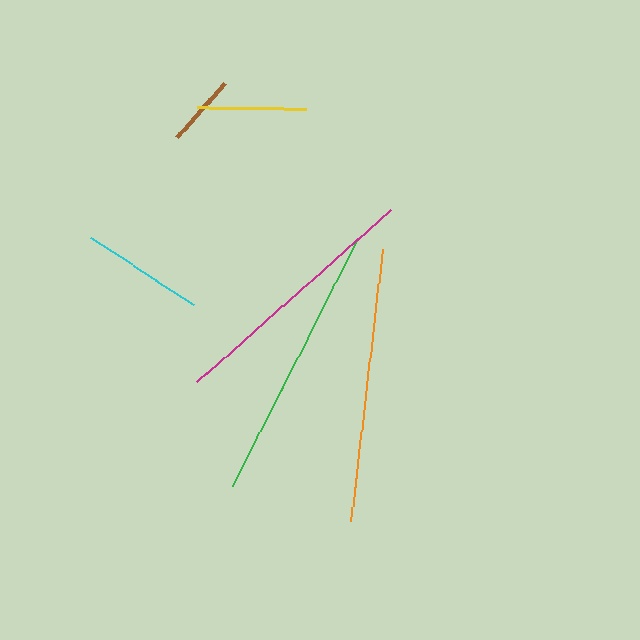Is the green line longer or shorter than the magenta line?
The green line is longer than the magenta line.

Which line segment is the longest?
The green line is the longest at approximately 278 pixels.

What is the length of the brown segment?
The brown segment is approximately 73 pixels long.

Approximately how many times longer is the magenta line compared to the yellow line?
The magenta line is approximately 2.4 times the length of the yellow line.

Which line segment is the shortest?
The brown line is the shortest at approximately 73 pixels.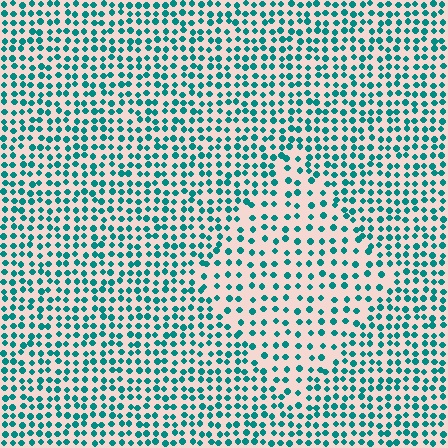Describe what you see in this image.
The image contains small teal elements arranged at two different densities. A diamond-shaped region is visible where the elements are less densely packed than the surrounding area.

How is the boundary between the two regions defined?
The boundary is defined by a change in element density (approximately 1.7x ratio). All elements are the same color, size, and shape.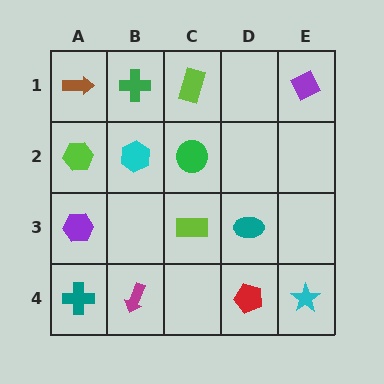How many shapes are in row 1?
4 shapes.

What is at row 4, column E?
A cyan star.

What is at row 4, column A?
A teal cross.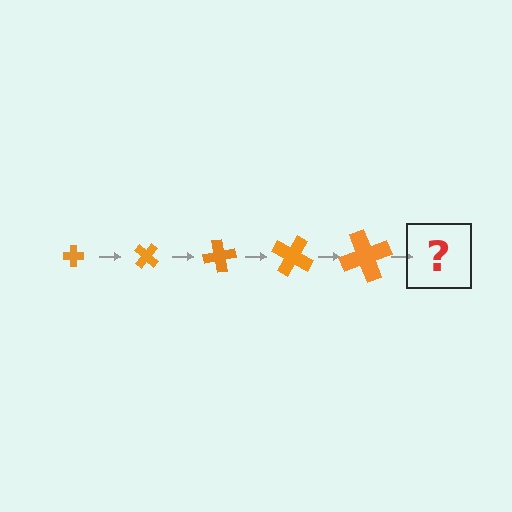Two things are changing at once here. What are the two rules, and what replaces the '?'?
The two rules are that the cross grows larger each step and it rotates 40 degrees each step. The '?' should be a cross, larger than the previous one and rotated 200 degrees from the start.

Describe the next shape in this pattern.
It should be a cross, larger than the previous one and rotated 200 degrees from the start.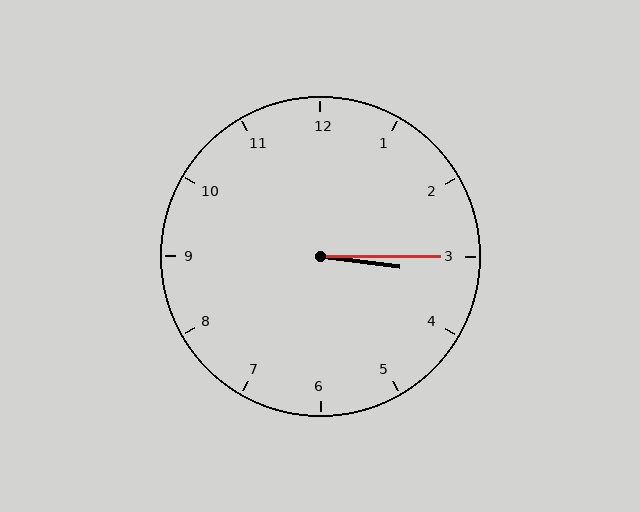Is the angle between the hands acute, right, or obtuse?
It is acute.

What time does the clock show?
3:15.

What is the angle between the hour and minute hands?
Approximately 8 degrees.